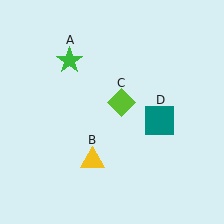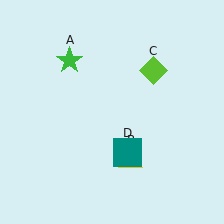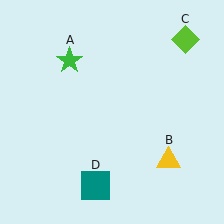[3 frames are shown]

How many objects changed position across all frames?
3 objects changed position: yellow triangle (object B), lime diamond (object C), teal square (object D).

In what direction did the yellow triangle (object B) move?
The yellow triangle (object B) moved right.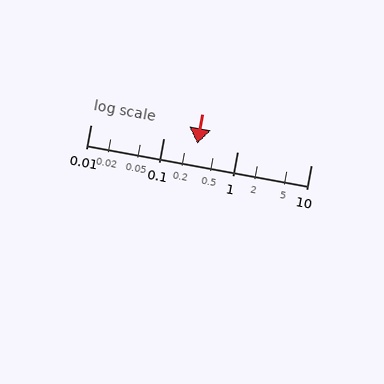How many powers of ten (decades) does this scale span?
The scale spans 3 decades, from 0.01 to 10.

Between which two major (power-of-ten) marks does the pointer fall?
The pointer is between 0.1 and 1.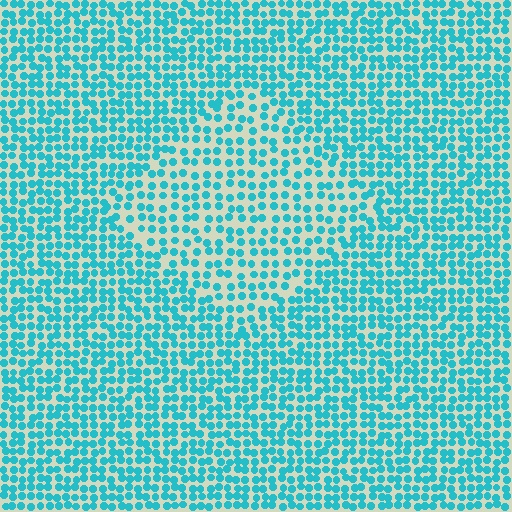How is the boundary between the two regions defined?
The boundary is defined by a change in element density (approximately 1.6x ratio). All elements are the same color, size, and shape.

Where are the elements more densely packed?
The elements are more densely packed outside the diamond boundary.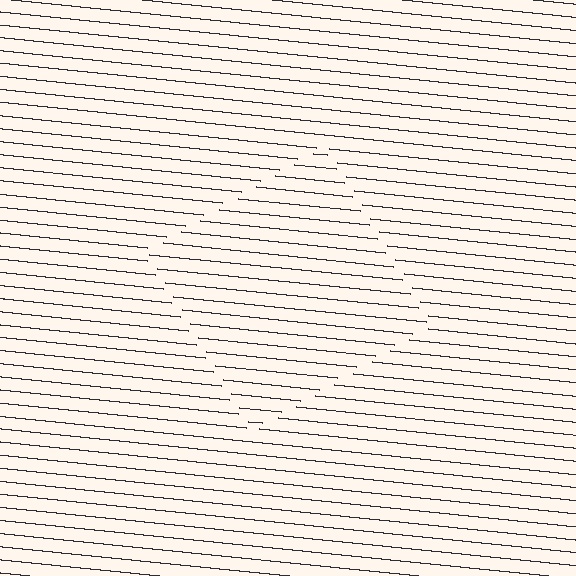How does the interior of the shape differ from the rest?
The interior of the shape contains the same grating, shifted by half a period — the contour is defined by the phase discontinuity where line-ends from the inner and outer gratings abut.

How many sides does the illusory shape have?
4 sides — the line-ends trace a square.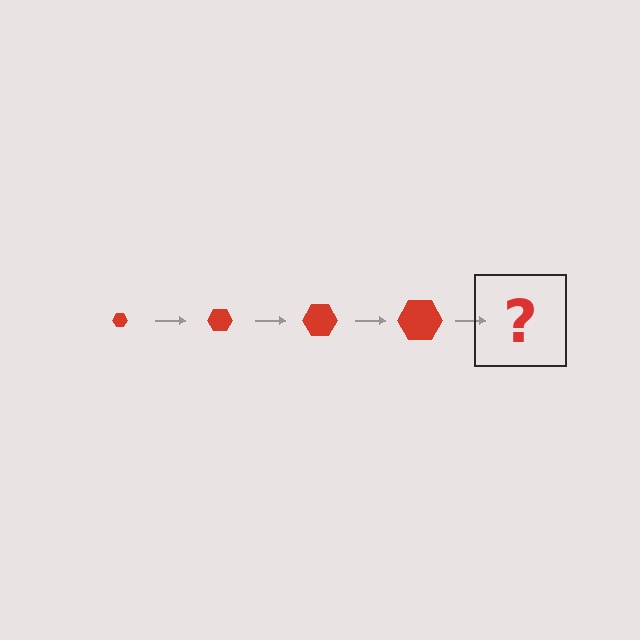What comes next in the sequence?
The next element should be a red hexagon, larger than the previous one.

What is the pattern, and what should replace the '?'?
The pattern is that the hexagon gets progressively larger each step. The '?' should be a red hexagon, larger than the previous one.